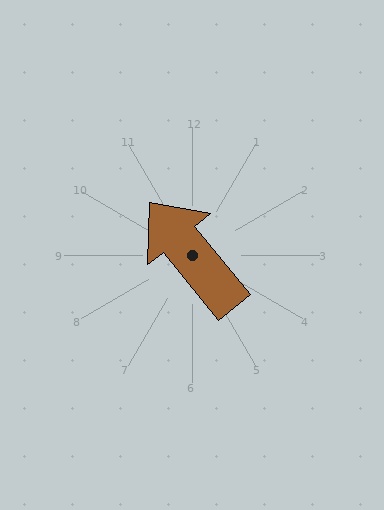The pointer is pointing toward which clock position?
Roughly 11 o'clock.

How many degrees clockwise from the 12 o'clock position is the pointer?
Approximately 321 degrees.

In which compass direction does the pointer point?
Northwest.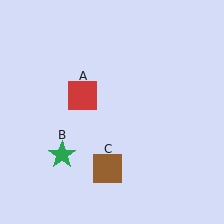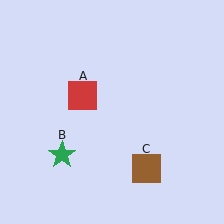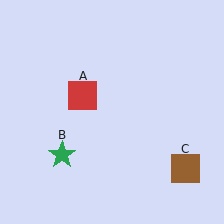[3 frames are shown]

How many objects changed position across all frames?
1 object changed position: brown square (object C).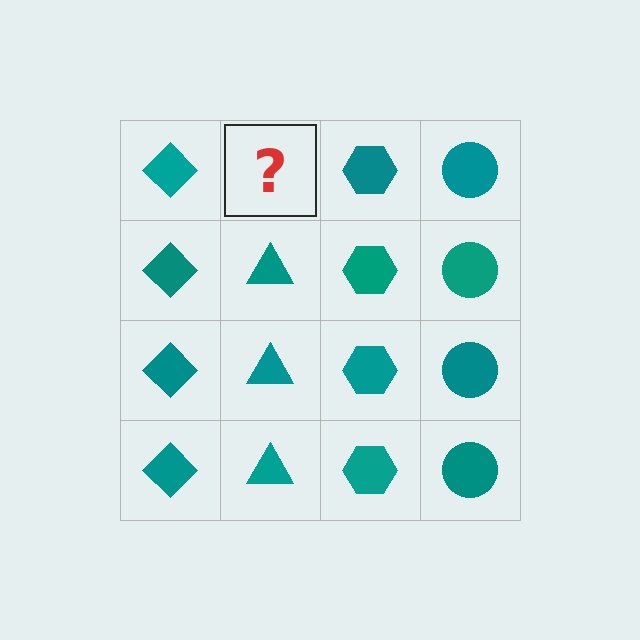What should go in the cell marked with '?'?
The missing cell should contain a teal triangle.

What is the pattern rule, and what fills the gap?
The rule is that each column has a consistent shape. The gap should be filled with a teal triangle.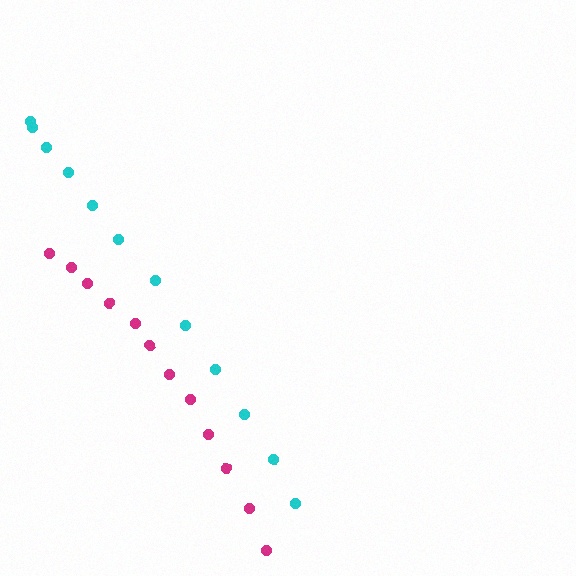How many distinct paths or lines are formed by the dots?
There are 2 distinct paths.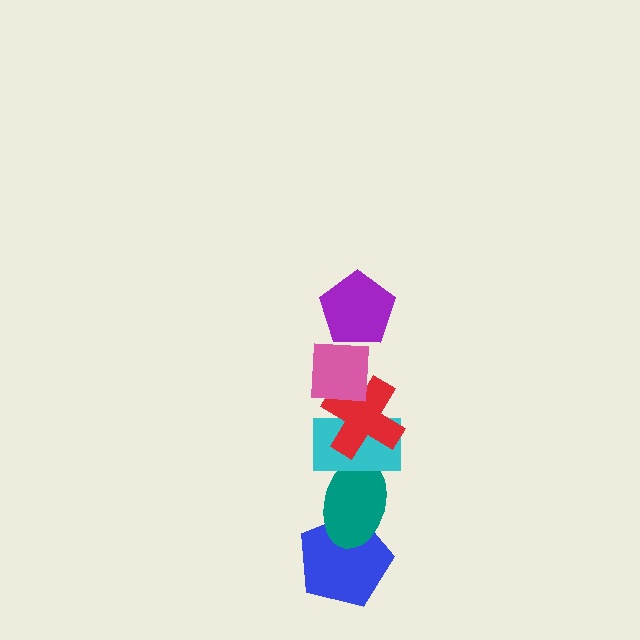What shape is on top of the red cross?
The pink square is on top of the red cross.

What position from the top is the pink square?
The pink square is 2nd from the top.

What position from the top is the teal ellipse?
The teal ellipse is 5th from the top.